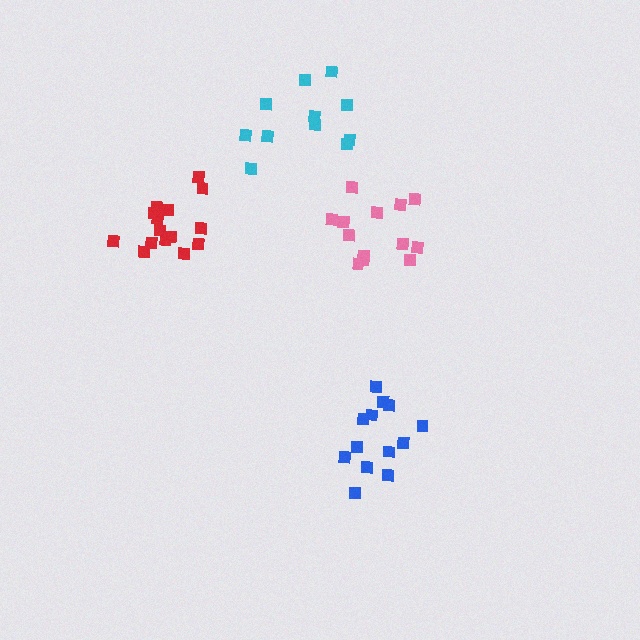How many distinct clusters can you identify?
There are 4 distinct clusters.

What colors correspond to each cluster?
The clusters are colored: red, blue, pink, cyan.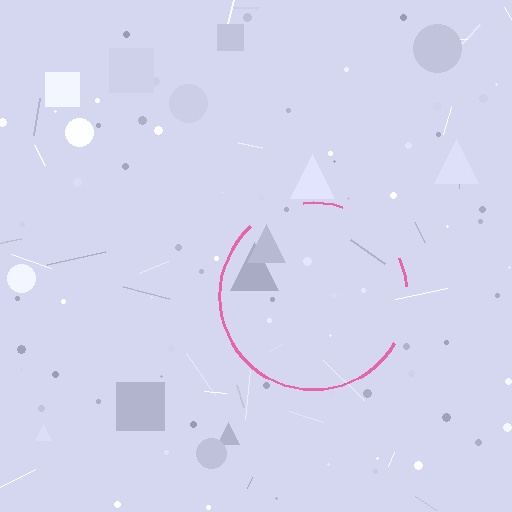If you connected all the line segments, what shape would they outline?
They would outline a circle.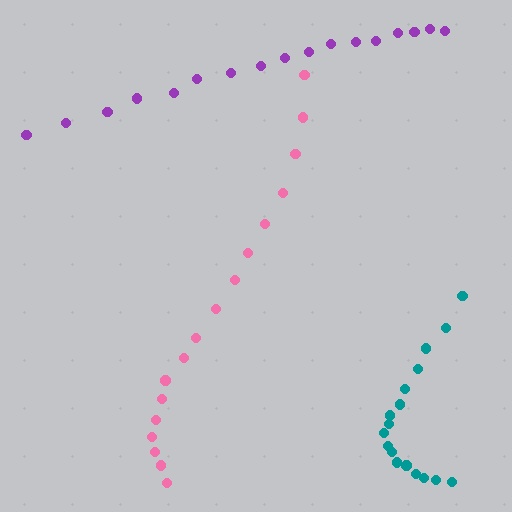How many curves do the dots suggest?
There are 3 distinct paths.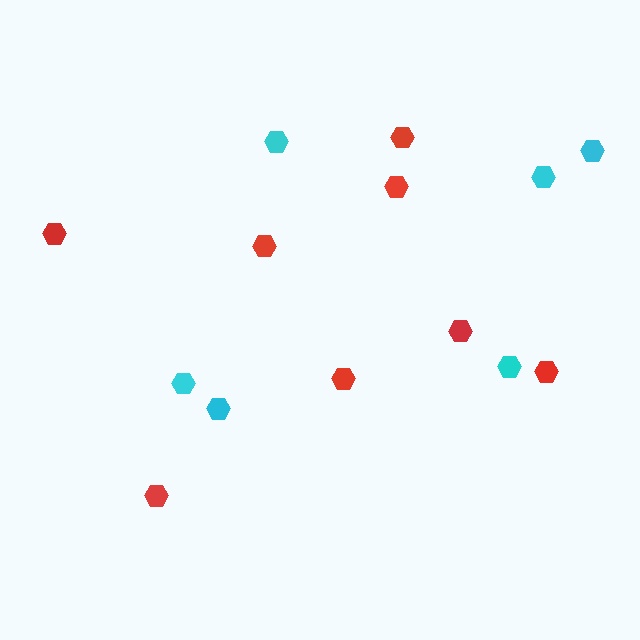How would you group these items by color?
There are 2 groups: one group of cyan hexagons (6) and one group of red hexagons (8).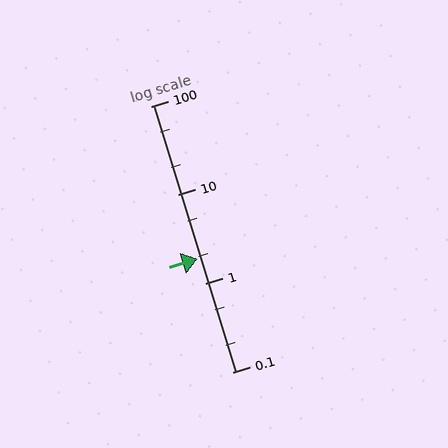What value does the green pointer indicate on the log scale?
The pointer indicates approximately 1.9.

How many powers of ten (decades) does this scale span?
The scale spans 3 decades, from 0.1 to 100.